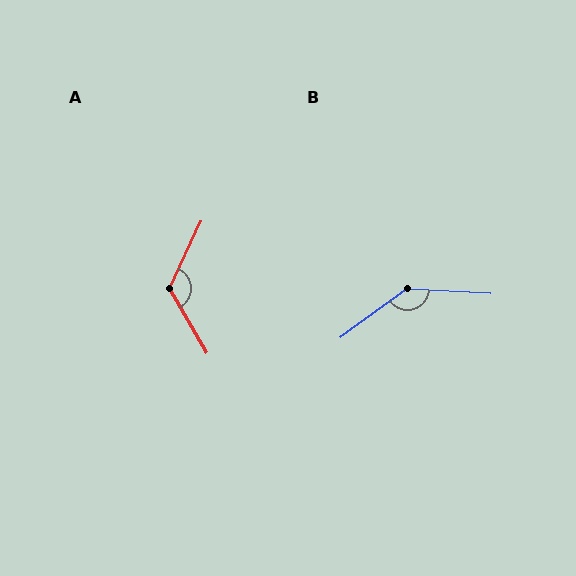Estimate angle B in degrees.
Approximately 140 degrees.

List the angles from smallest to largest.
A (125°), B (140°).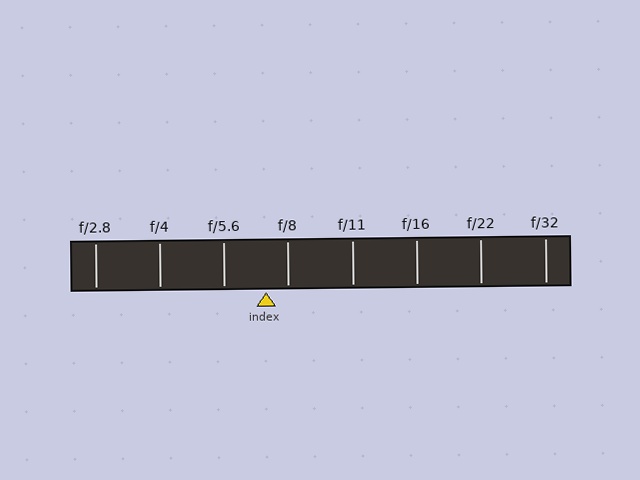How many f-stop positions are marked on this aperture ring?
There are 8 f-stop positions marked.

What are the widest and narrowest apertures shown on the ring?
The widest aperture shown is f/2.8 and the narrowest is f/32.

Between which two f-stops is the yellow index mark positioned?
The index mark is between f/5.6 and f/8.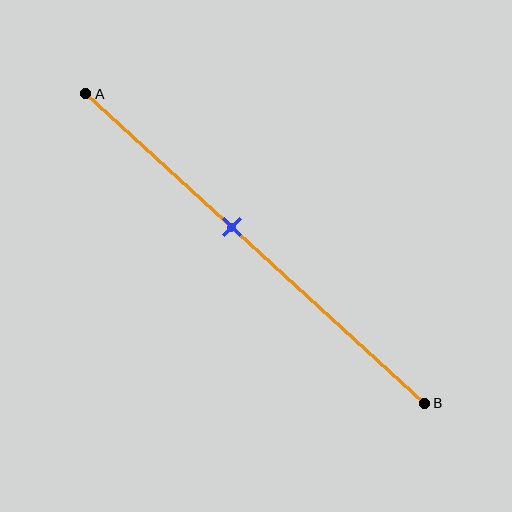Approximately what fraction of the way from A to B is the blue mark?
The blue mark is approximately 45% of the way from A to B.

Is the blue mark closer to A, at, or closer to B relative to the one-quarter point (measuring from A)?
The blue mark is closer to point B than the one-quarter point of segment AB.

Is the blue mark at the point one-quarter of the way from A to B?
No, the mark is at about 45% from A, not at the 25% one-quarter point.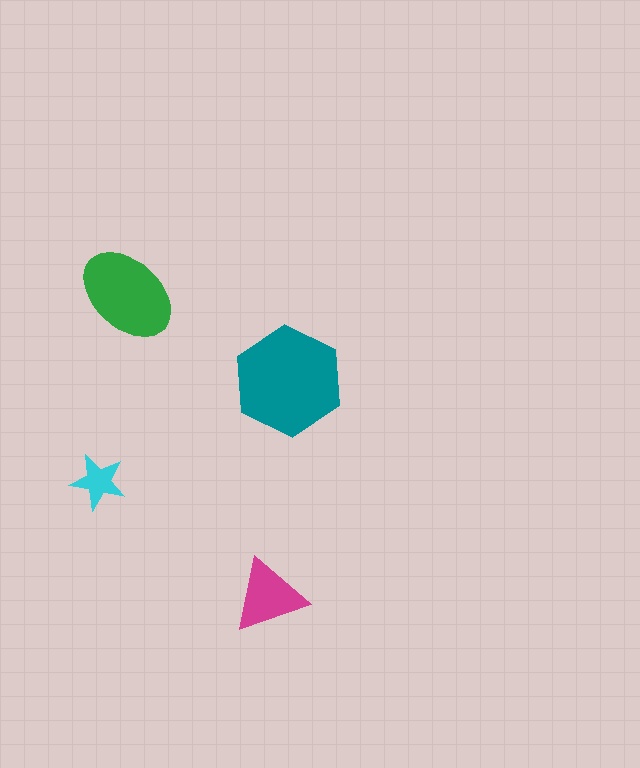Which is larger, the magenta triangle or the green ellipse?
The green ellipse.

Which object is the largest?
The teal hexagon.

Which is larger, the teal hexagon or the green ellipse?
The teal hexagon.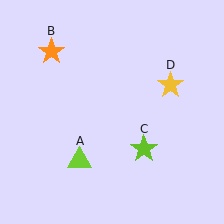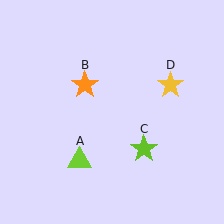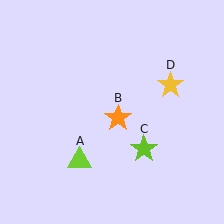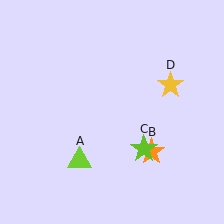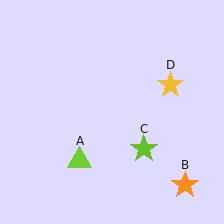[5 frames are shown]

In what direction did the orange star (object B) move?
The orange star (object B) moved down and to the right.